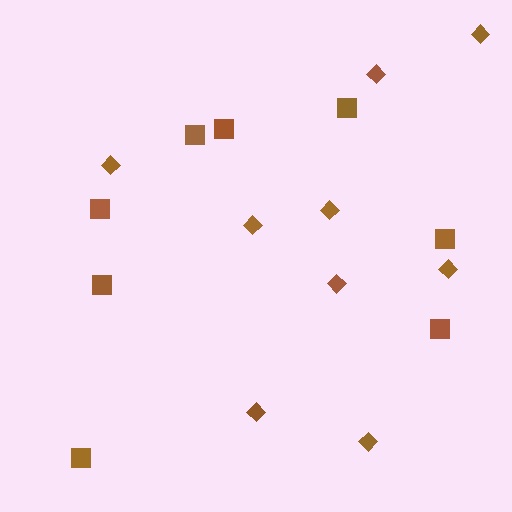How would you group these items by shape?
There are 2 groups: one group of diamonds (9) and one group of squares (8).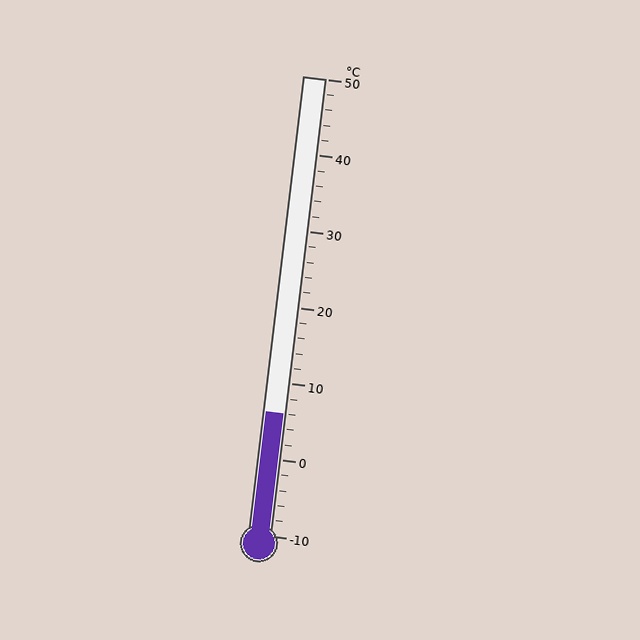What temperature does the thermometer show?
The thermometer shows approximately 6°C.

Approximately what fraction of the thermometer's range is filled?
The thermometer is filled to approximately 25% of its range.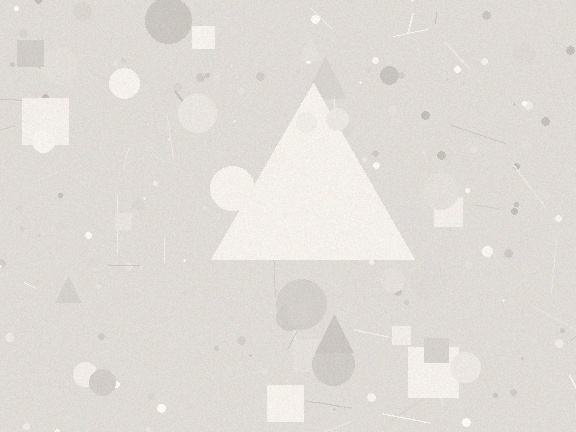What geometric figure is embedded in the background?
A triangle is embedded in the background.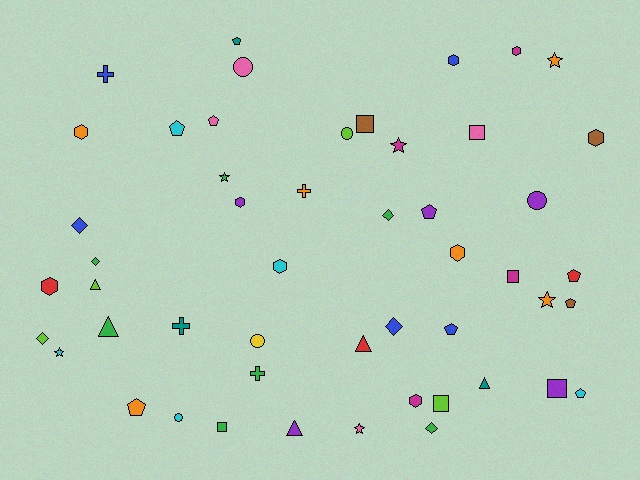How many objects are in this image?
There are 50 objects.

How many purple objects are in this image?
There are 5 purple objects.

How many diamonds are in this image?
There are 6 diamonds.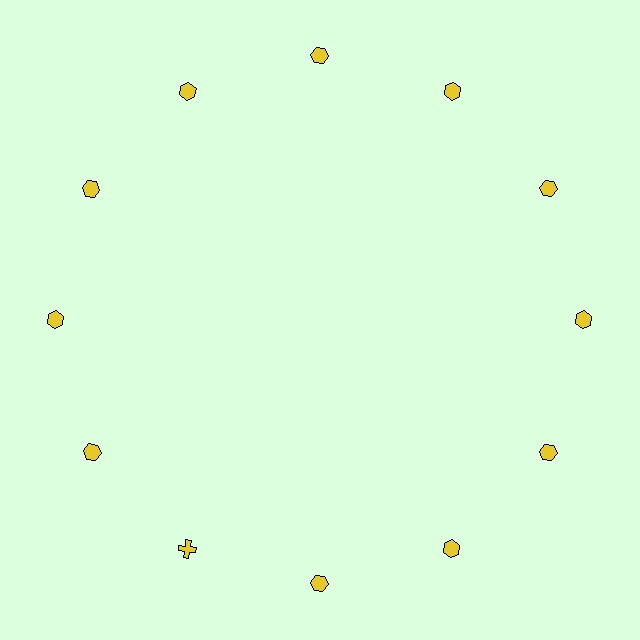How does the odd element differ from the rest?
It has a different shape: cross instead of hexagon.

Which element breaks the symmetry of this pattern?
The yellow cross at roughly the 7 o'clock position breaks the symmetry. All other shapes are yellow hexagons.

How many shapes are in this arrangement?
There are 12 shapes arranged in a ring pattern.